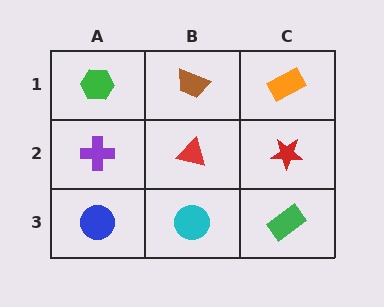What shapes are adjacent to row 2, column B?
A brown trapezoid (row 1, column B), a cyan circle (row 3, column B), a purple cross (row 2, column A), a red star (row 2, column C).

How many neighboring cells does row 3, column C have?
2.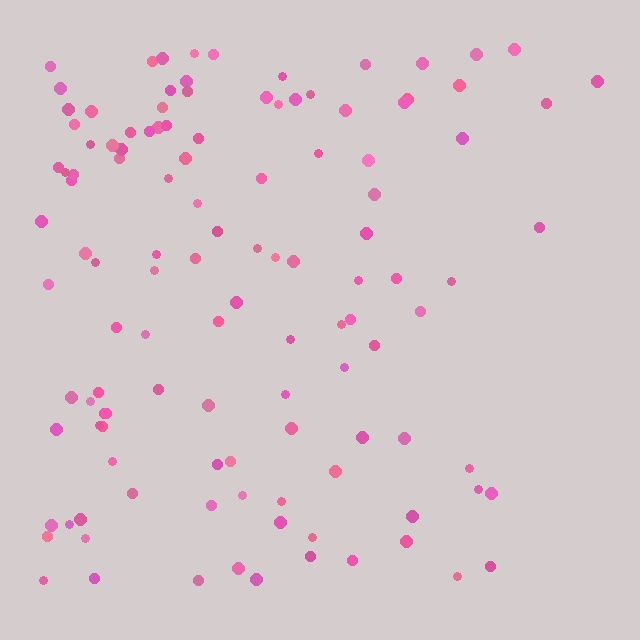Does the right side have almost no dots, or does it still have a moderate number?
Still a moderate number, just noticeably fewer than the left.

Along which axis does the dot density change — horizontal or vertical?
Horizontal.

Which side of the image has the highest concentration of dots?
The left.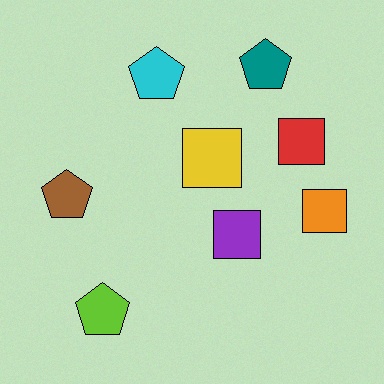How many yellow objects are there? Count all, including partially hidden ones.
There is 1 yellow object.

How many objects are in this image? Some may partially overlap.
There are 8 objects.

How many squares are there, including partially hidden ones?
There are 4 squares.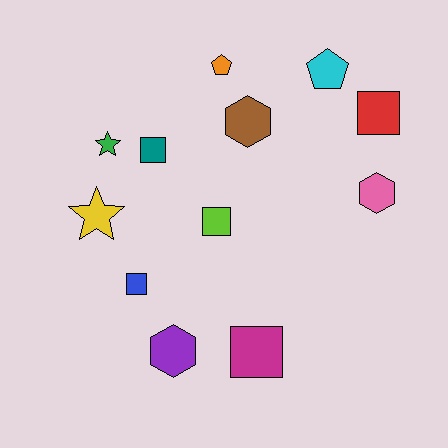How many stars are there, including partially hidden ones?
There are 2 stars.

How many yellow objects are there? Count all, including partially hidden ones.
There is 1 yellow object.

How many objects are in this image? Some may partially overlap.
There are 12 objects.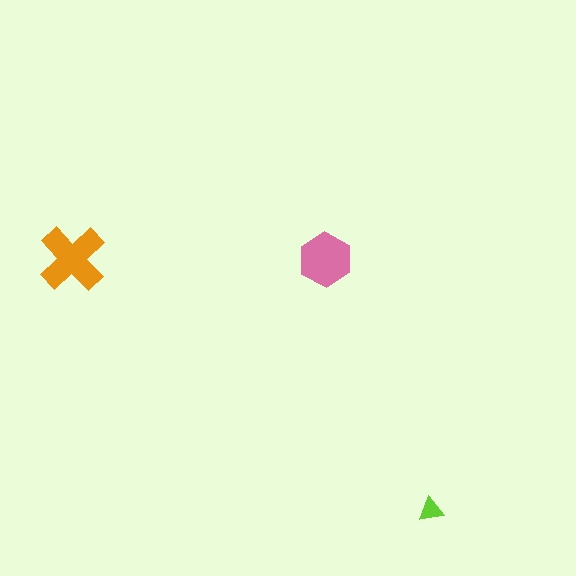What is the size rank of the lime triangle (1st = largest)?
3rd.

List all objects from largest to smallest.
The orange cross, the pink hexagon, the lime triangle.